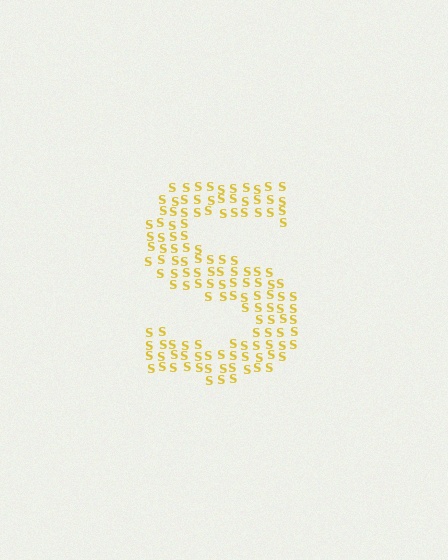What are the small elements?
The small elements are letter S's.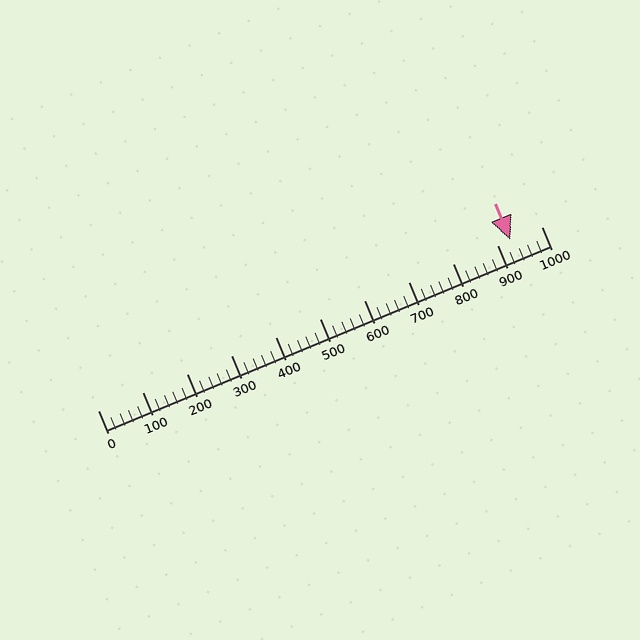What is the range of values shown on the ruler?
The ruler shows values from 0 to 1000.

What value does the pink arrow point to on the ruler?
The pink arrow points to approximately 931.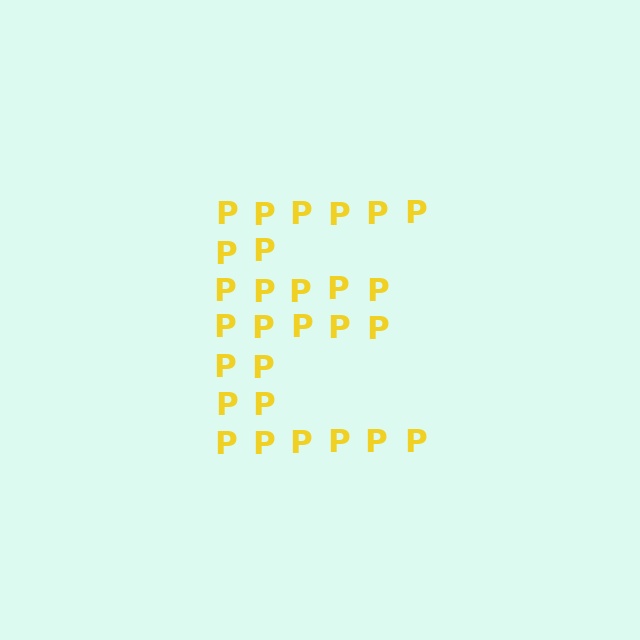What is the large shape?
The large shape is the letter E.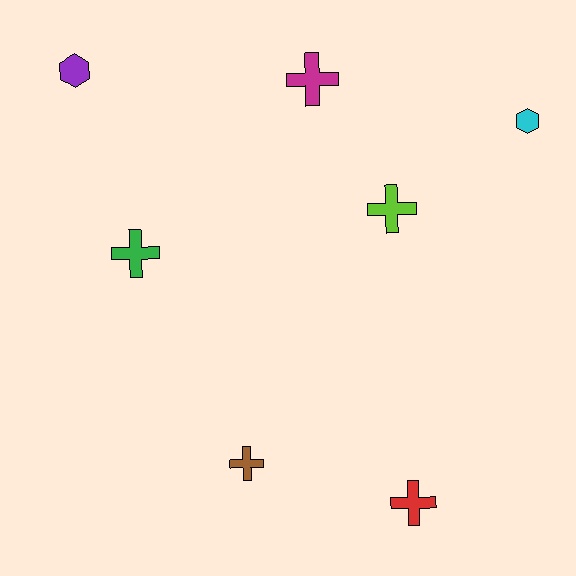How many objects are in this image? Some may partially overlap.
There are 7 objects.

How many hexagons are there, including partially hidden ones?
There are 2 hexagons.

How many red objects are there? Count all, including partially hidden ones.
There is 1 red object.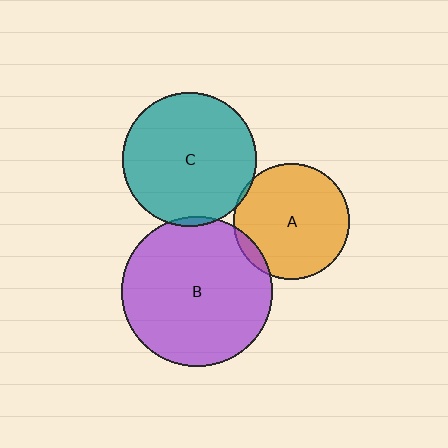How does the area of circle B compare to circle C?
Approximately 1.3 times.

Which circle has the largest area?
Circle B (purple).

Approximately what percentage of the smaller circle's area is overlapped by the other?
Approximately 5%.